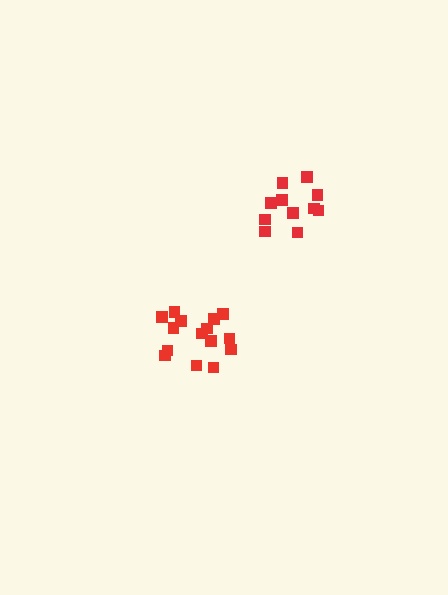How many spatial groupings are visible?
There are 2 spatial groupings.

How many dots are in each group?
Group 1: 15 dots, Group 2: 11 dots (26 total).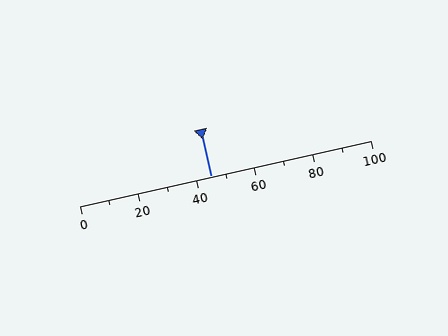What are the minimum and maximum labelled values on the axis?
The axis runs from 0 to 100.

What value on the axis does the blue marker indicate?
The marker indicates approximately 45.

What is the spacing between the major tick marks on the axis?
The major ticks are spaced 20 apart.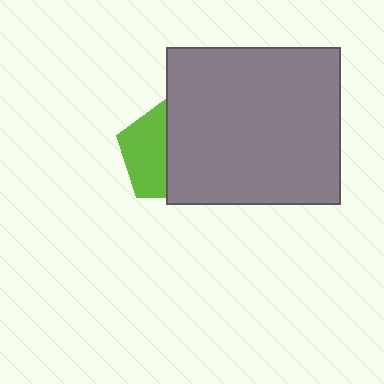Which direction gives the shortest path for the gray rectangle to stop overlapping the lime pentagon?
Moving right gives the shortest separation.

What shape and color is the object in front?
The object in front is a gray rectangle.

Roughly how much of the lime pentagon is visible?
A small part of it is visible (roughly 45%).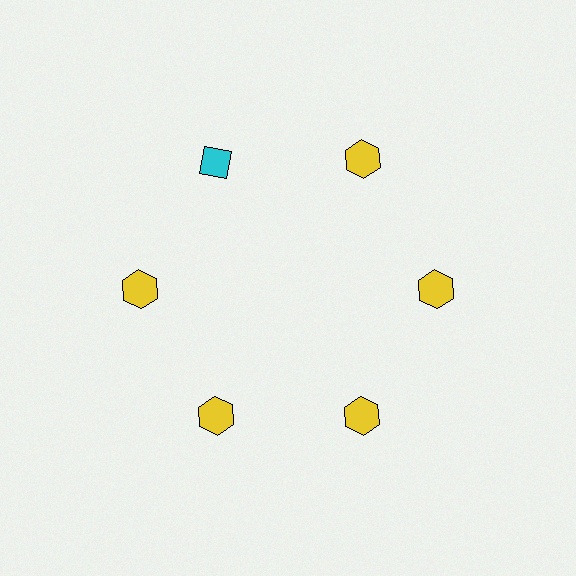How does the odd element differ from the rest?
It differs in both color (cyan instead of yellow) and shape (diamond instead of hexagon).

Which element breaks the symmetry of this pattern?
The cyan diamond at roughly the 11 o'clock position breaks the symmetry. All other shapes are yellow hexagons.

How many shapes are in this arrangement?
There are 6 shapes arranged in a ring pattern.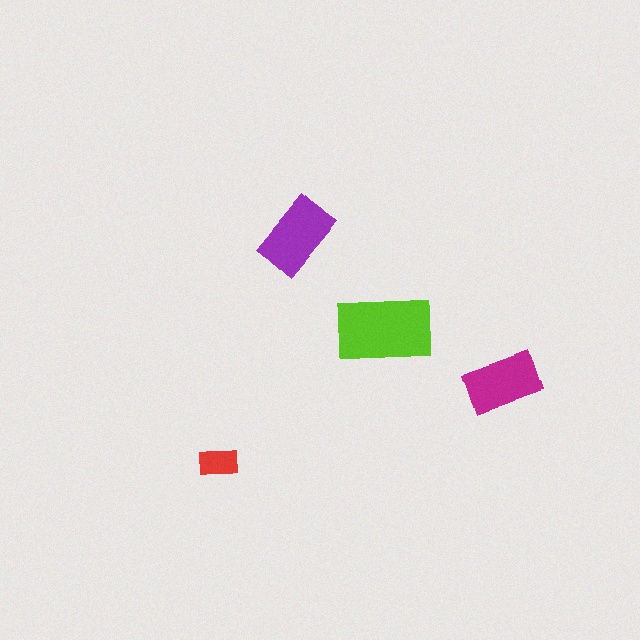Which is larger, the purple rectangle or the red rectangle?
The purple one.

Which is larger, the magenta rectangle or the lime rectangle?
The lime one.